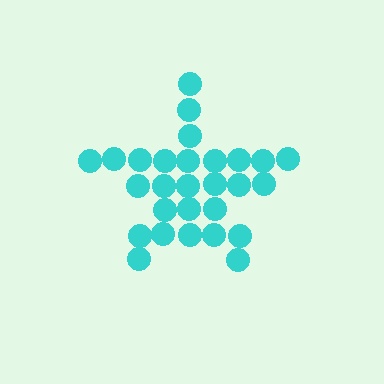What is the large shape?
The large shape is a star.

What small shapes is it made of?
It is made of small circles.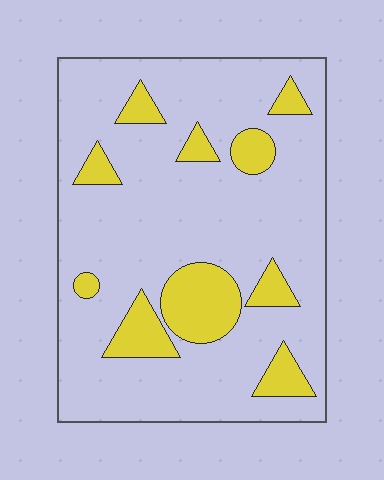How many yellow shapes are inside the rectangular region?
10.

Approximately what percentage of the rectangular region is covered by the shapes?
Approximately 20%.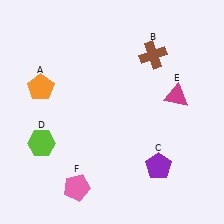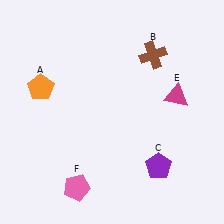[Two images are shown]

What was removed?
The lime hexagon (D) was removed in Image 2.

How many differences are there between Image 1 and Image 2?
There is 1 difference between the two images.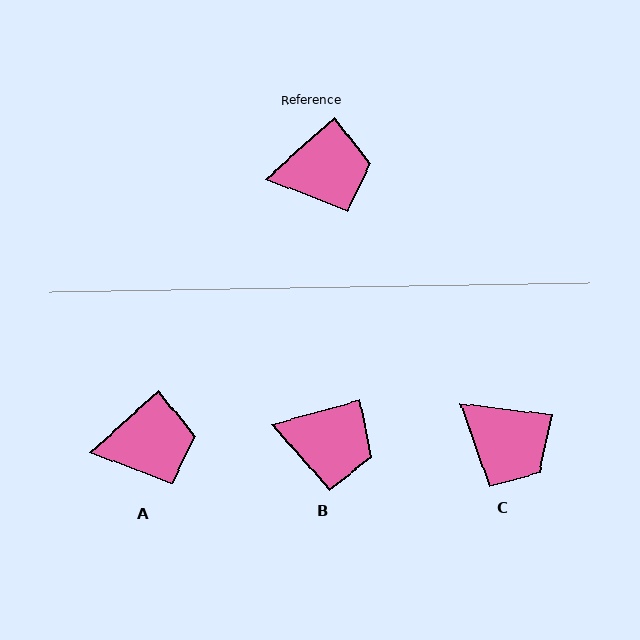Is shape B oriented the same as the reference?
No, it is off by about 27 degrees.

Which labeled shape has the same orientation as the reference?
A.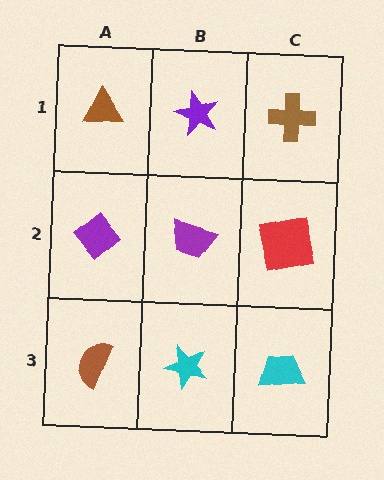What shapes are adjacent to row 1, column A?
A purple diamond (row 2, column A), a purple star (row 1, column B).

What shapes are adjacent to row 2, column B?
A purple star (row 1, column B), a cyan star (row 3, column B), a purple diamond (row 2, column A), a red square (row 2, column C).